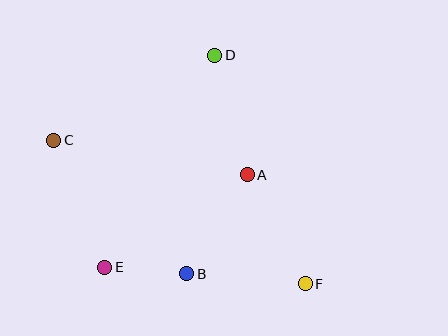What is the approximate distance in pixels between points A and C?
The distance between A and C is approximately 196 pixels.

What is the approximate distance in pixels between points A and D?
The distance between A and D is approximately 124 pixels.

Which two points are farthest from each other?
Points C and F are farthest from each other.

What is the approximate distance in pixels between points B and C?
The distance between B and C is approximately 188 pixels.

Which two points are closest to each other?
Points B and E are closest to each other.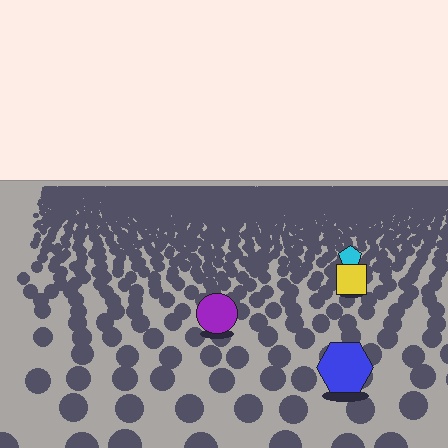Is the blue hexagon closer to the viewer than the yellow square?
Yes. The blue hexagon is closer — you can tell from the texture gradient: the ground texture is coarser near it.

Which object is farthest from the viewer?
The cyan pentagon is farthest from the viewer. It appears smaller and the ground texture around it is denser.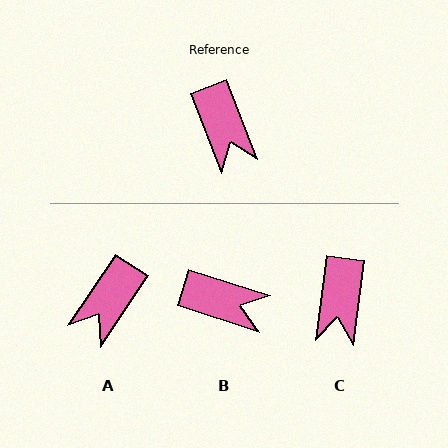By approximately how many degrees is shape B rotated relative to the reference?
Approximately 51 degrees counter-clockwise.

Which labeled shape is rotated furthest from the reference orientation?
A, about 55 degrees away.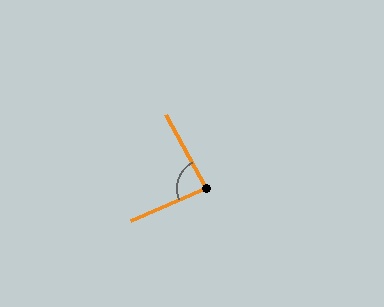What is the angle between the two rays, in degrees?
Approximately 85 degrees.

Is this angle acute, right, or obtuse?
It is acute.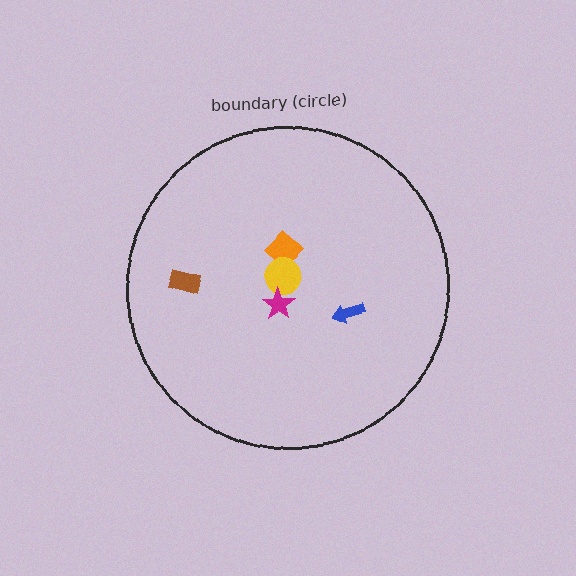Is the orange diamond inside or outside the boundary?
Inside.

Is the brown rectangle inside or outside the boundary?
Inside.